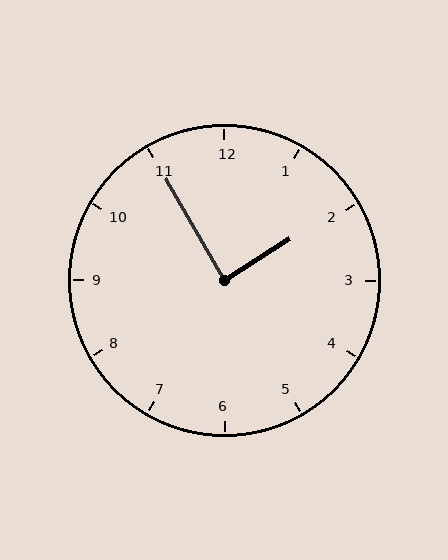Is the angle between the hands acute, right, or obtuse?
It is right.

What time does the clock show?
1:55.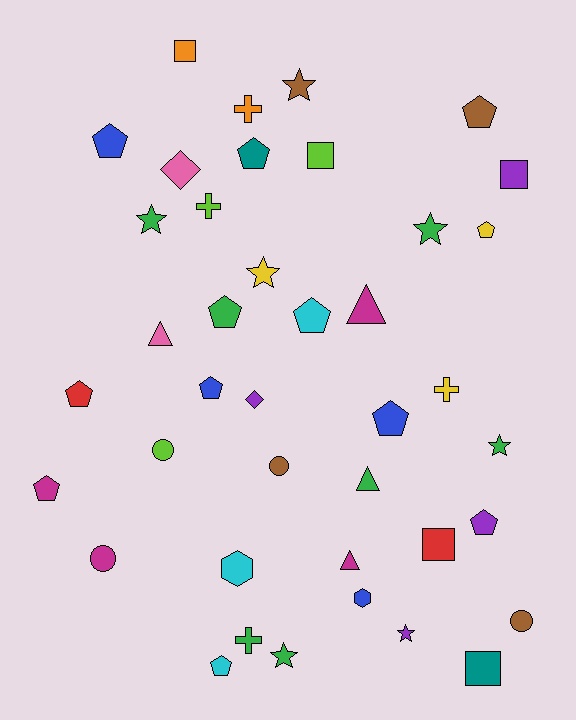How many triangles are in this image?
There are 4 triangles.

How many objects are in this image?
There are 40 objects.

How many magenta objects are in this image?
There are 4 magenta objects.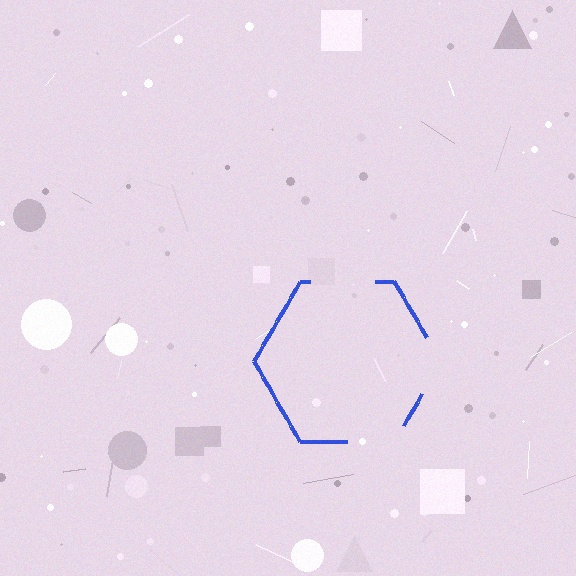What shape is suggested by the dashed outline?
The dashed outline suggests a hexagon.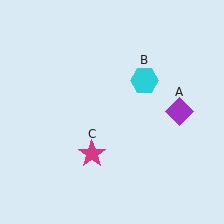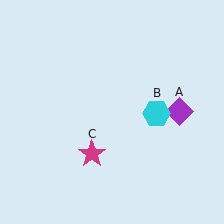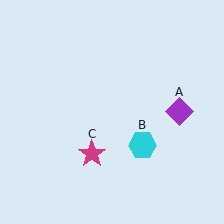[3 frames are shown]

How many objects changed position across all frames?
1 object changed position: cyan hexagon (object B).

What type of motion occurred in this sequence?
The cyan hexagon (object B) rotated clockwise around the center of the scene.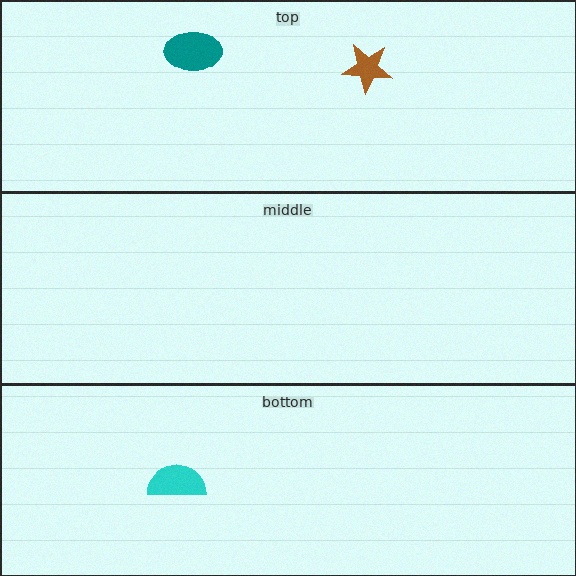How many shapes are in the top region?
2.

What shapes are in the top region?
The brown star, the teal ellipse.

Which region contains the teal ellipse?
The top region.